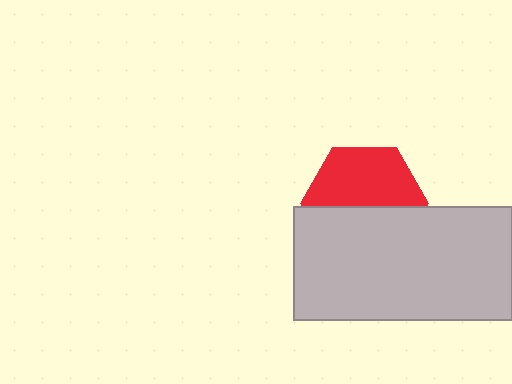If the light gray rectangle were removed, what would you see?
You would see the complete red hexagon.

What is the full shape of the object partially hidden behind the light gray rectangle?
The partially hidden object is a red hexagon.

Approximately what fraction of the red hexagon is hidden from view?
Roughly 48% of the red hexagon is hidden behind the light gray rectangle.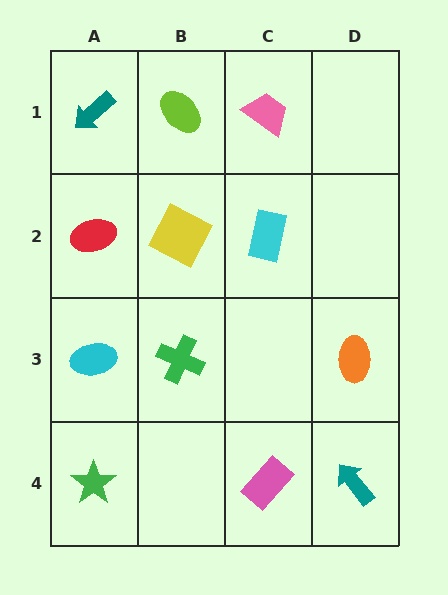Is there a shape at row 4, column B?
No, that cell is empty.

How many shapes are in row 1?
3 shapes.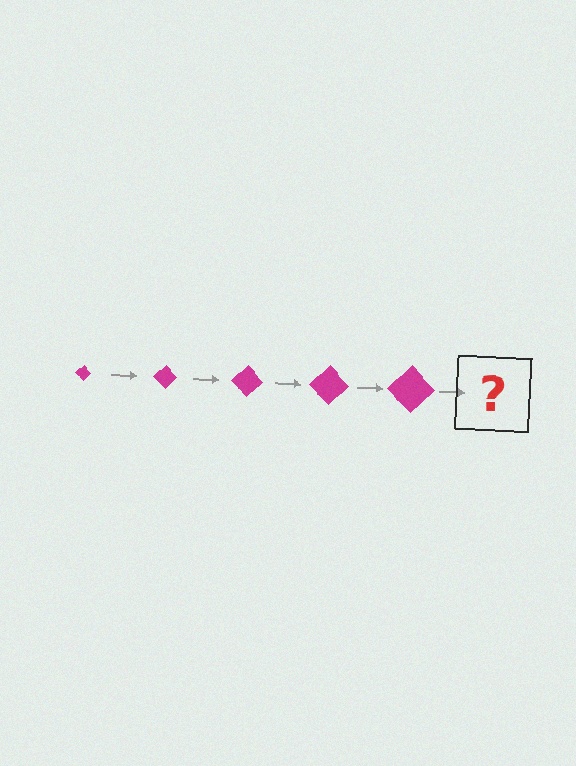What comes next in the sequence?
The next element should be a magenta diamond, larger than the previous one.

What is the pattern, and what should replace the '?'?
The pattern is that the diamond gets progressively larger each step. The '?' should be a magenta diamond, larger than the previous one.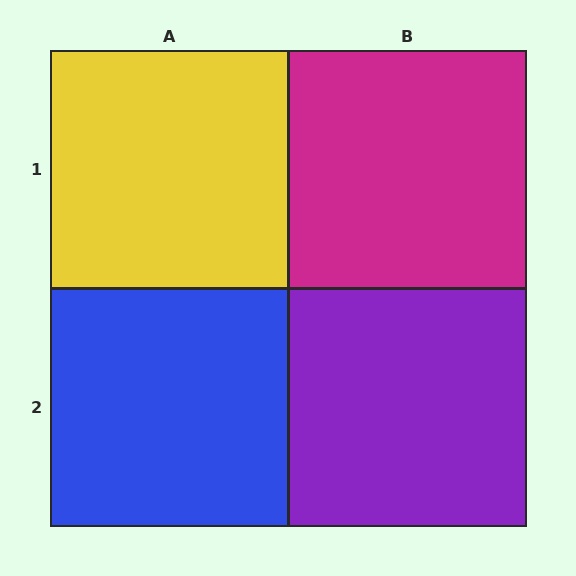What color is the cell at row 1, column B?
Magenta.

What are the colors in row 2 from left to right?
Blue, purple.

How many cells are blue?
1 cell is blue.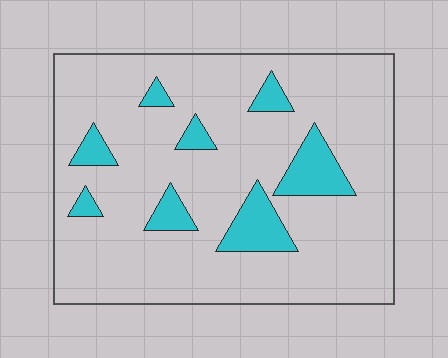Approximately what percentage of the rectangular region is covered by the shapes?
Approximately 15%.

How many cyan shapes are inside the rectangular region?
8.